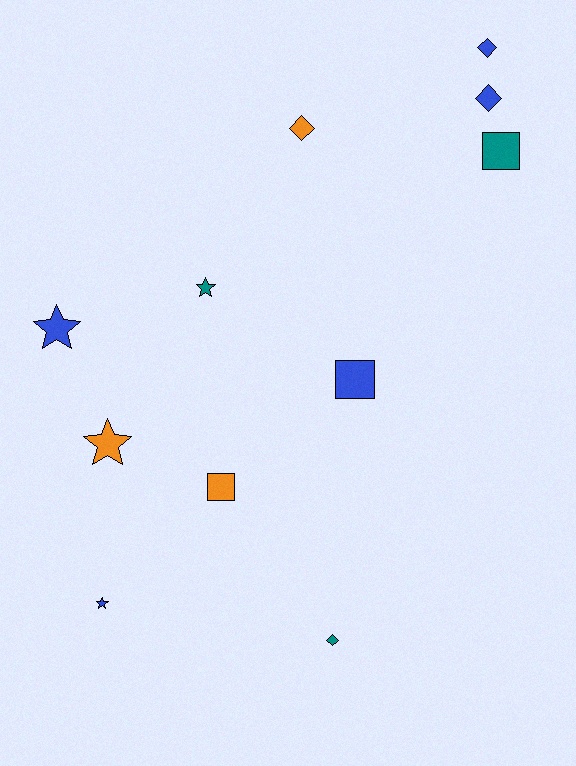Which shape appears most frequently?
Star, with 4 objects.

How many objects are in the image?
There are 11 objects.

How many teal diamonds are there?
There is 1 teal diamond.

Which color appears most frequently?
Blue, with 5 objects.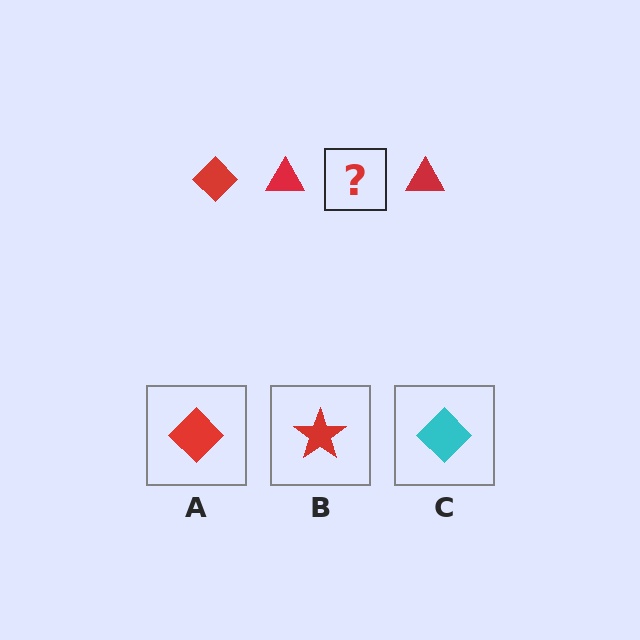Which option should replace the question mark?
Option A.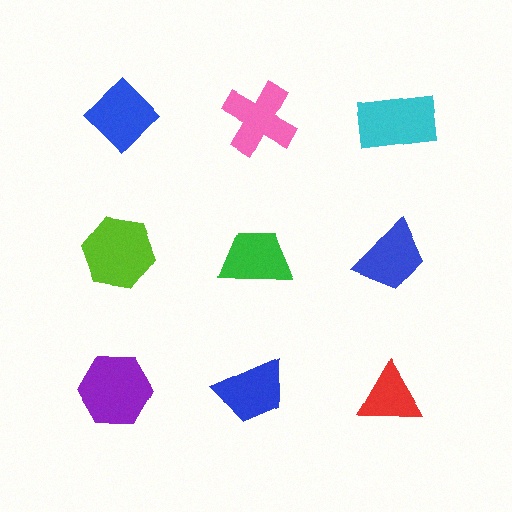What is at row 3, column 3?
A red triangle.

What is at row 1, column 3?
A cyan rectangle.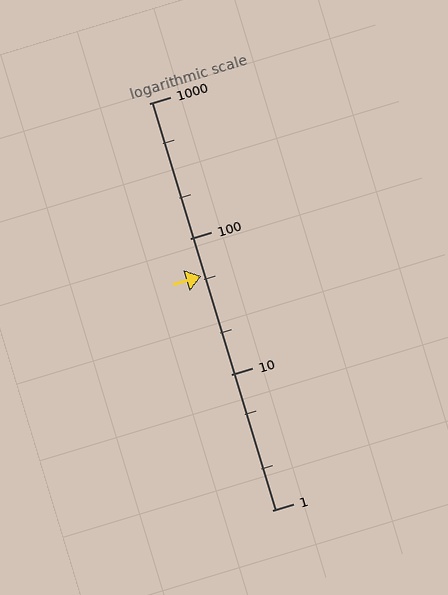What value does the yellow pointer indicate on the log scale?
The pointer indicates approximately 53.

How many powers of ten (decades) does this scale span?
The scale spans 3 decades, from 1 to 1000.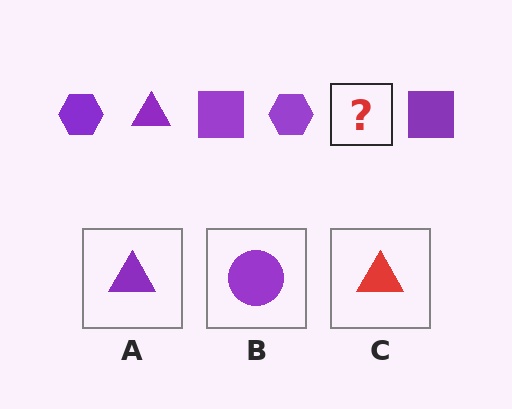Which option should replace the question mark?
Option A.